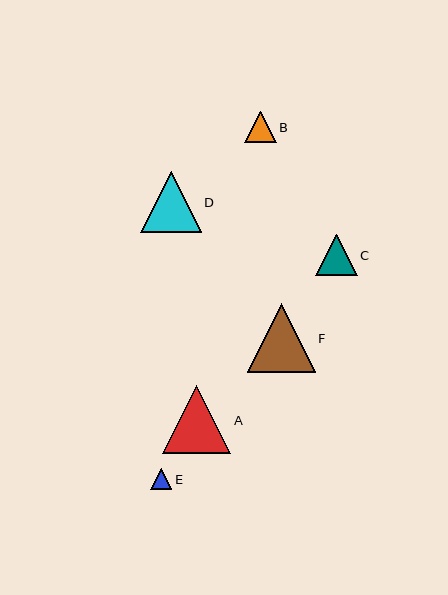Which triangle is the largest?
Triangle A is the largest with a size of approximately 68 pixels.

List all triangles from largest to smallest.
From largest to smallest: A, F, D, C, B, E.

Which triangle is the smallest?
Triangle E is the smallest with a size of approximately 21 pixels.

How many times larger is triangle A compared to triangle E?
Triangle A is approximately 3.2 times the size of triangle E.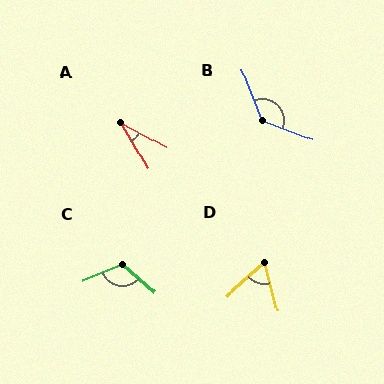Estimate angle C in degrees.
Approximately 117 degrees.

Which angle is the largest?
B, at approximately 132 degrees.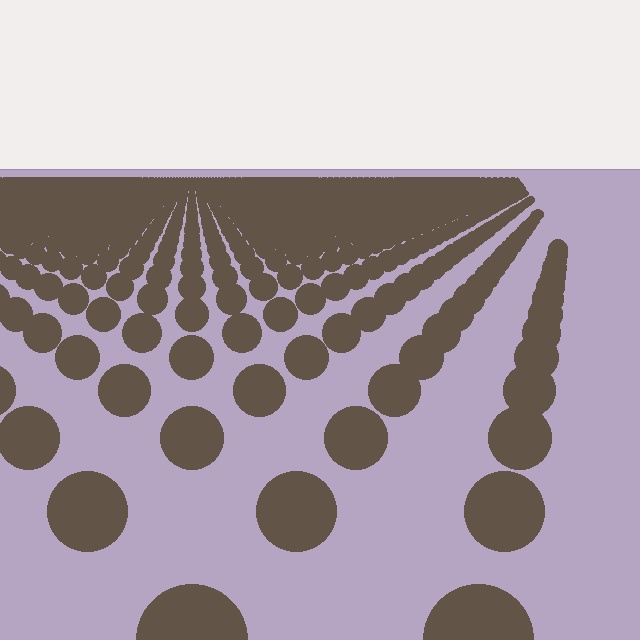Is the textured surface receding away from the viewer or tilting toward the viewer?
The surface is receding away from the viewer. Texture elements get smaller and denser toward the top.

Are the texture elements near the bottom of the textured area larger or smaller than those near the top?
Larger. Near the bottom, elements are closer to the viewer and appear at a bigger on-screen size.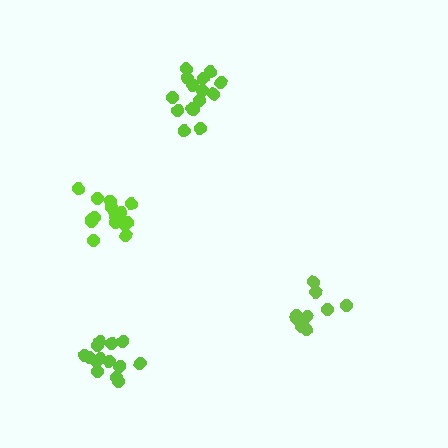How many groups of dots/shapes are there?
There are 4 groups.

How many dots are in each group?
Group 1: 9 dots, Group 2: 14 dots, Group 3: 15 dots, Group 4: 15 dots (53 total).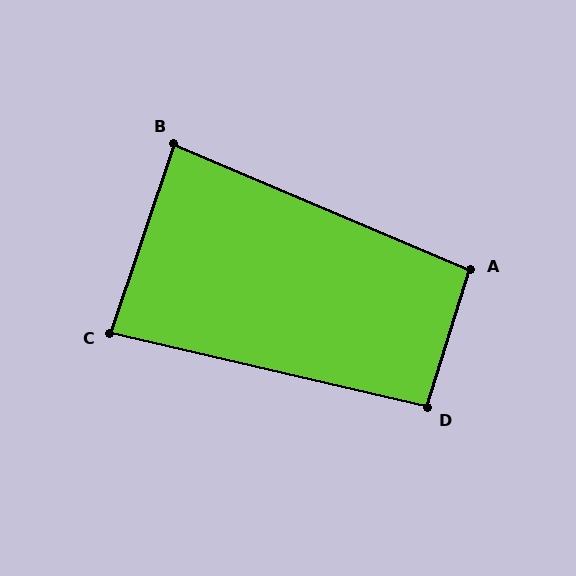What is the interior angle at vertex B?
Approximately 86 degrees (approximately right).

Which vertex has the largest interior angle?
A, at approximately 96 degrees.